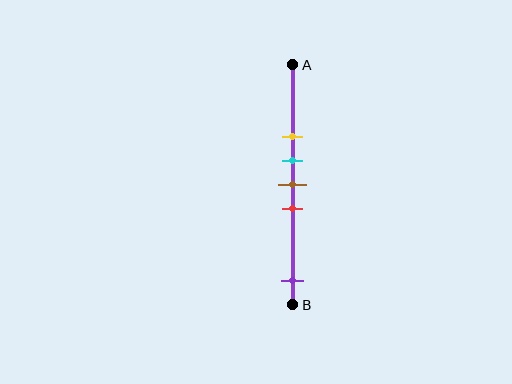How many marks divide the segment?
There are 5 marks dividing the segment.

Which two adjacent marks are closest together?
The cyan and brown marks are the closest adjacent pair.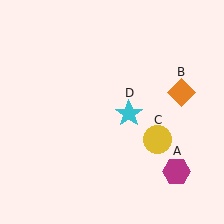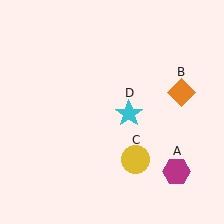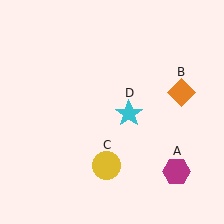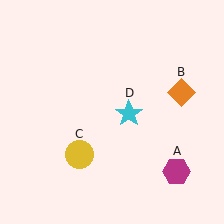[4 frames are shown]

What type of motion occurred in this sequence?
The yellow circle (object C) rotated clockwise around the center of the scene.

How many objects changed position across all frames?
1 object changed position: yellow circle (object C).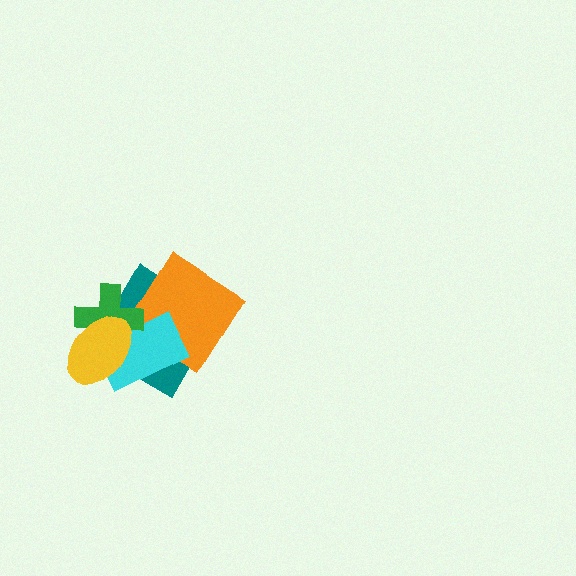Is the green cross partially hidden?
Yes, it is partially covered by another shape.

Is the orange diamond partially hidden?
Yes, it is partially covered by another shape.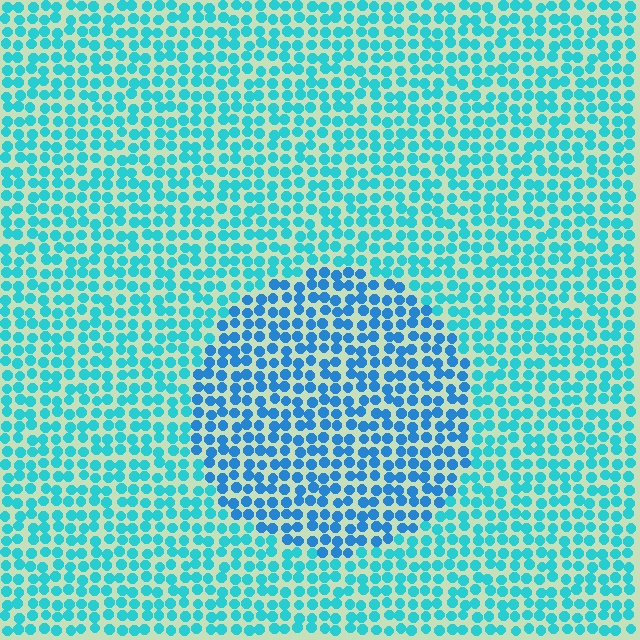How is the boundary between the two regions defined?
The boundary is defined purely by a slight shift in hue (about 25 degrees). Spacing, size, and orientation are identical on both sides.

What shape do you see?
I see a circle.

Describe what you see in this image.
The image is filled with small cyan elements in a uniform arrangement. A circle-shaped region is visible where the elements are tinted to a slightly different hue, forming a subtle color boundary.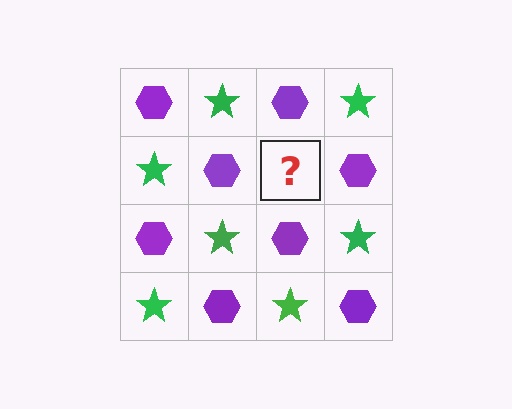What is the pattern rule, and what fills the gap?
The rule is that it alternates purple hexagon and green star in a checkerboard pattern. The gap should be filled with a green star.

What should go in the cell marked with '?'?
The missing cell should contain a green star.